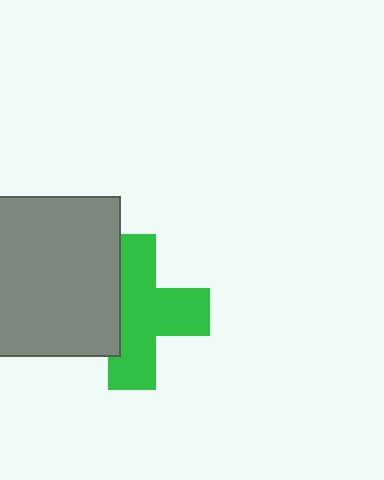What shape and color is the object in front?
The object in front is a gray square.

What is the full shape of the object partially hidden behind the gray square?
The partially hidden object is a green cross.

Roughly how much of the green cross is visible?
Most of it is visible (roughly 66%).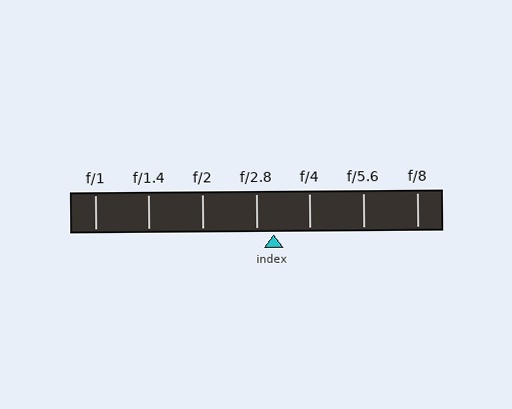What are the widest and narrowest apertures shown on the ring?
The widest aperture shown is f/1 and the narrowest is f/8.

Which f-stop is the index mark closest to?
The index mark is closest to f/2.8.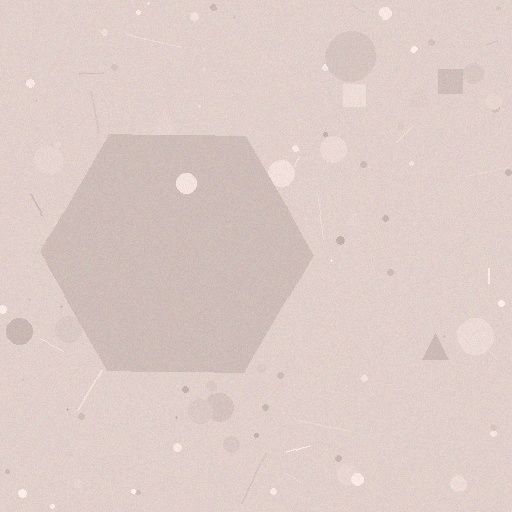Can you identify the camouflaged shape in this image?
The camouflaged shape is a hexagon.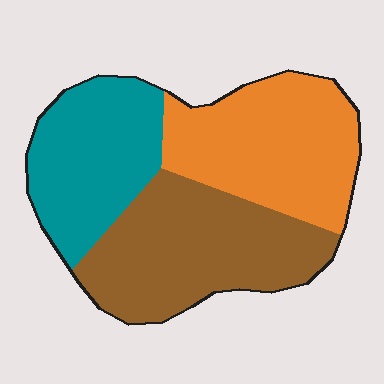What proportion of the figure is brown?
Brown takes up between a third and a half of the figure.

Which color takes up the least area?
Teal, at roughly 30%.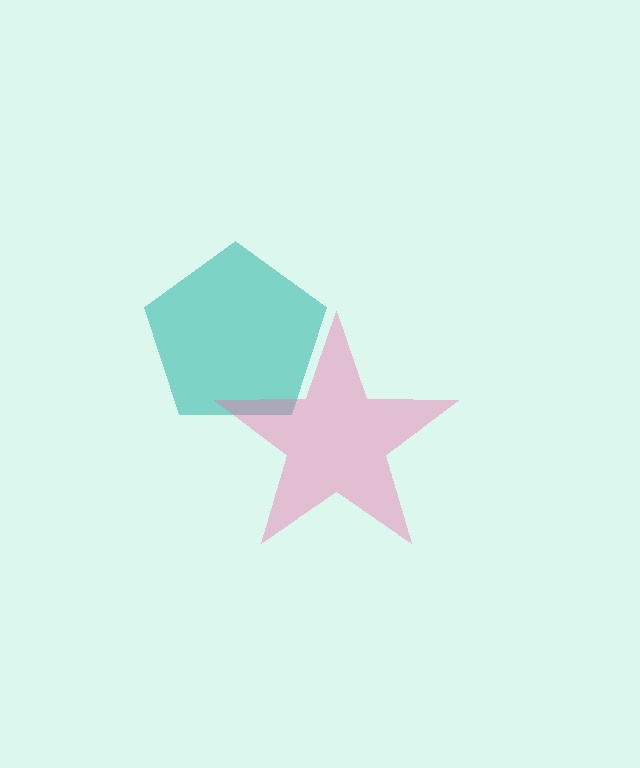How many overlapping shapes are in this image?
There are 2 overlapping shapes in the image.